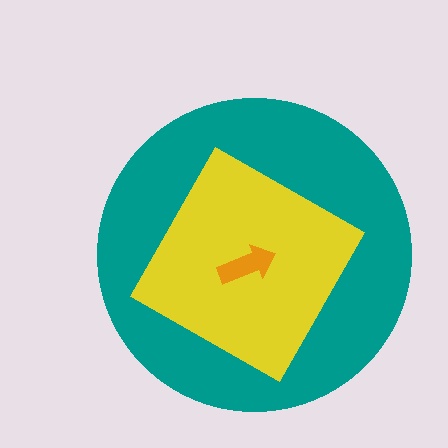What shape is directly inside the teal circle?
The yellow diamond.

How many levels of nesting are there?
3.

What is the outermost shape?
The teal circle.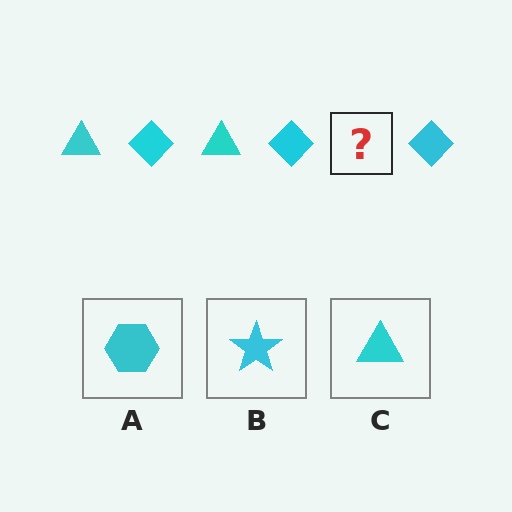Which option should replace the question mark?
Option C.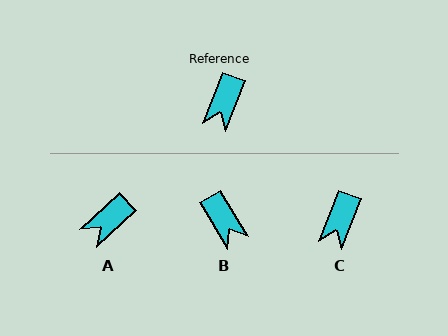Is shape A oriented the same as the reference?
No, it is off by about 26 degrees.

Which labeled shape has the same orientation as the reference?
C.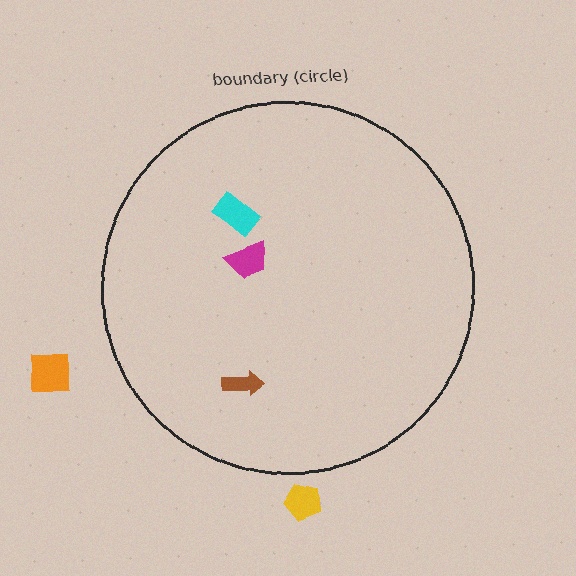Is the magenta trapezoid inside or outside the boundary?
Inside.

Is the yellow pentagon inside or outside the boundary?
Outside.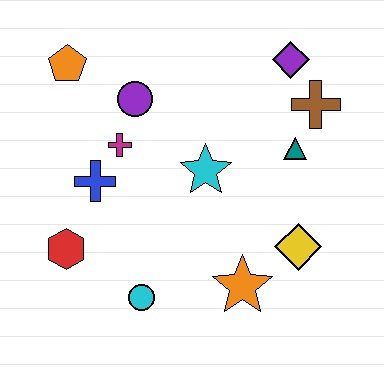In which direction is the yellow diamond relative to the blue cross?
The yellow diamond is to the right of the blue cross.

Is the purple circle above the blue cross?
Yes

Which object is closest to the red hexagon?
The blue cross is closest to the red hexagon.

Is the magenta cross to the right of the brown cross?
No